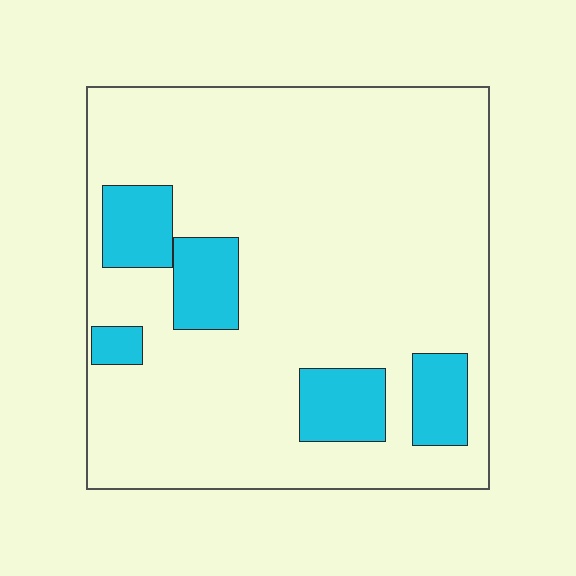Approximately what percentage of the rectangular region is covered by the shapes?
Approximately 15%.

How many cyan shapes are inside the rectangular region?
5.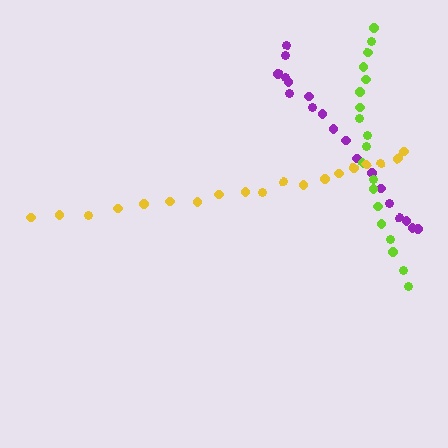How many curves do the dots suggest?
There are 3 distinct paths.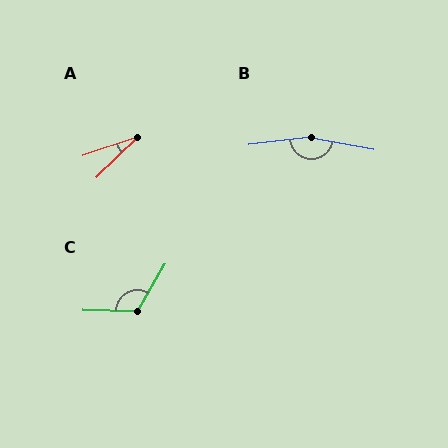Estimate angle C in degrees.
Approximately 118 degrees.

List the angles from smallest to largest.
A (26°), C (118°), B (162°).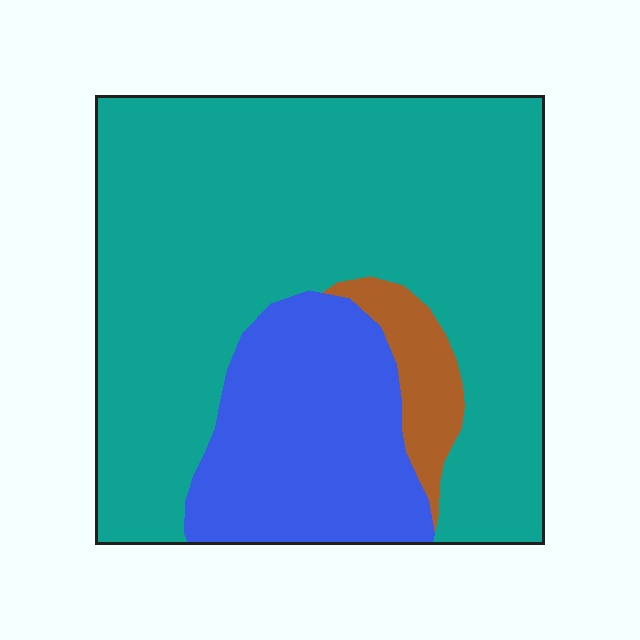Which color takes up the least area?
Brown, at roughly 5%.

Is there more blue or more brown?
Blue.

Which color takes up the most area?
Teal, at roughly 70%.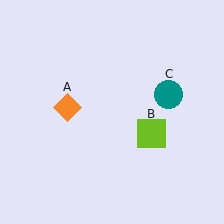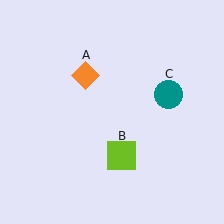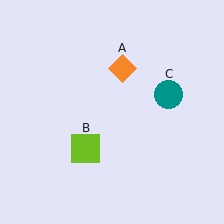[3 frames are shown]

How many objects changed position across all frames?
2 objects changed position: orange diamond (object A), lime square (object B).